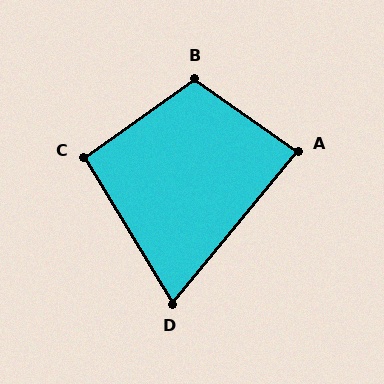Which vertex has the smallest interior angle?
D, at approximately 71 degrees.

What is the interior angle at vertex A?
Approximately 86 degrees (approximately right).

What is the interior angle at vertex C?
Approximately 94 degrees (approximately right).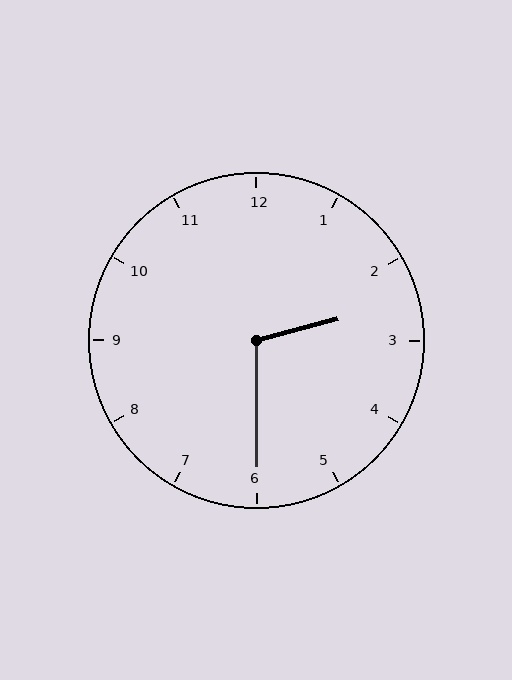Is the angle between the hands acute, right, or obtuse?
It is obtuse.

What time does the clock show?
2:30.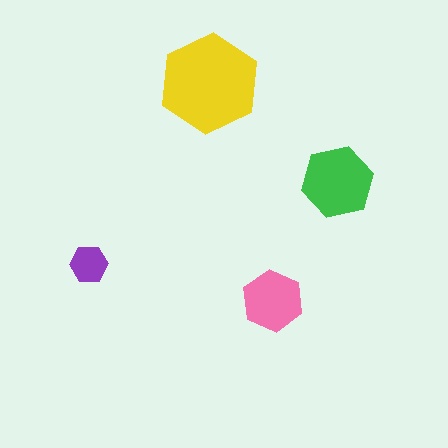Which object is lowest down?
The pink hexagon is bottommost.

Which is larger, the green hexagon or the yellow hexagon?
The yellow one.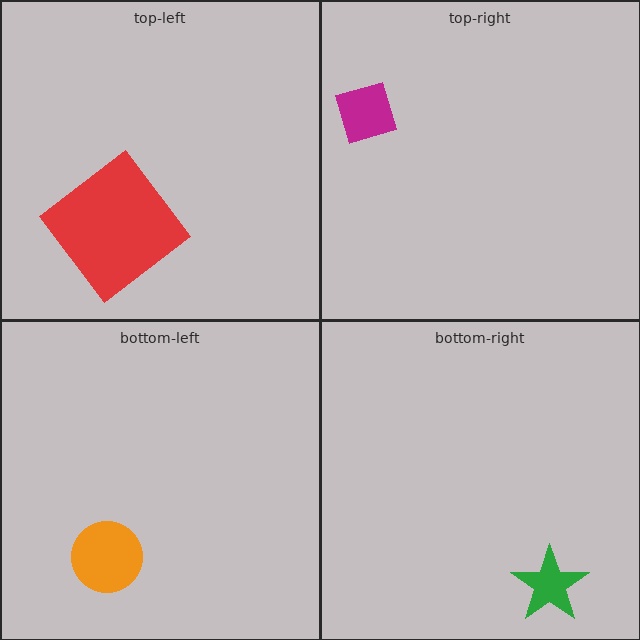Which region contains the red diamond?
The top-left region.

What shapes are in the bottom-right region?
The green star.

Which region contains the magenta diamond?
The top-right region.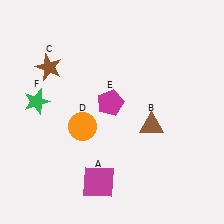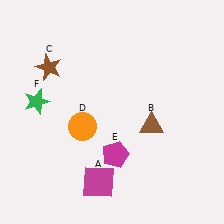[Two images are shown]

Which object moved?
The magenta pentagon (E) moved down.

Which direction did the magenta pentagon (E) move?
The magenta pentagon (E) moved down.